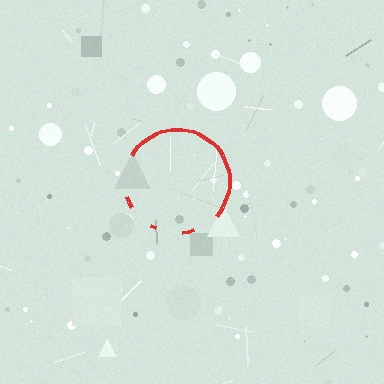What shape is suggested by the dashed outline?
The dashed outline suggests a circle.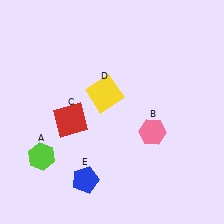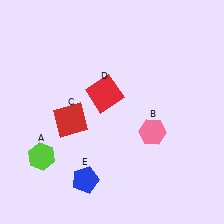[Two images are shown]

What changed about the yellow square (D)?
In Image 1, D is yellow. In Image 2, it changed to red.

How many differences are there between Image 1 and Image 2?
There is 1 difference between the two images.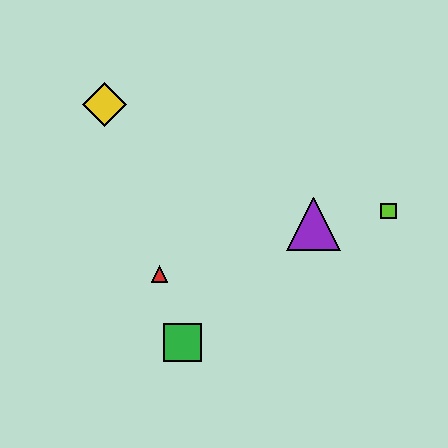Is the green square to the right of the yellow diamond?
Yes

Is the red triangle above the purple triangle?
No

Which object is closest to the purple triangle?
The lime square is closest to the purple triangle.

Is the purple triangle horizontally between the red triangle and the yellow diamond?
No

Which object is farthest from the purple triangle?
The yellow diamond is farthest from the purple triangle.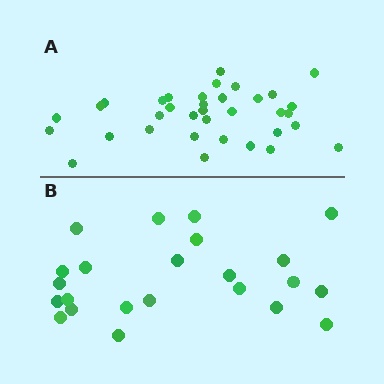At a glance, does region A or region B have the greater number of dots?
Region A (the top region) has more dots.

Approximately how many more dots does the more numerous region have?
Region A has roughly 12 or so more dots than region B.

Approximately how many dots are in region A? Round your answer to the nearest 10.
About 40 dots. (The exact count is 35, which rounds to 40.)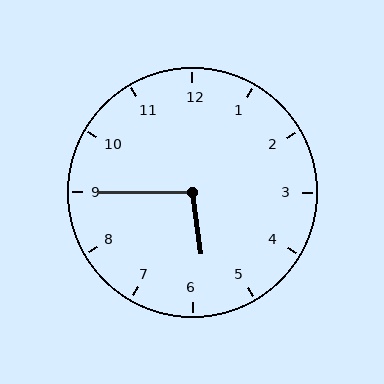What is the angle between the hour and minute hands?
Approximately 98 degrees.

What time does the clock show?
5:45.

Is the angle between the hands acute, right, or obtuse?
It is obtuse.